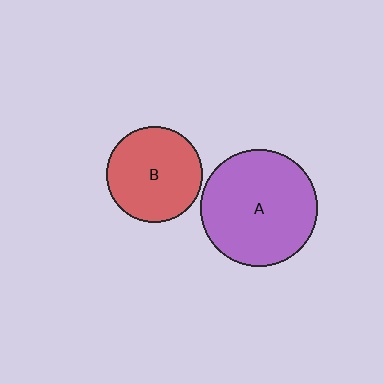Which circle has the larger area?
Circle A (purple).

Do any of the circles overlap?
No, none of the circles overlap.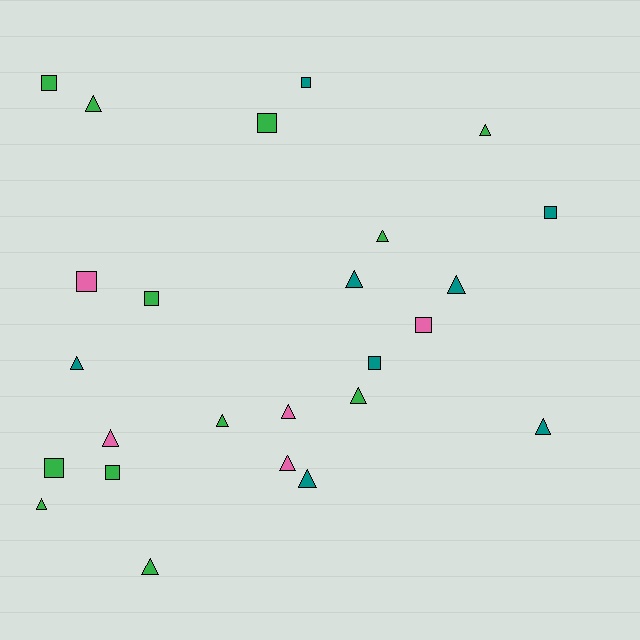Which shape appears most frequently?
Triangle, with 15 objects.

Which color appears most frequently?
Green, with 12 objects.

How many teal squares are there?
There are 3 teal squares.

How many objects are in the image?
There are 25 objects.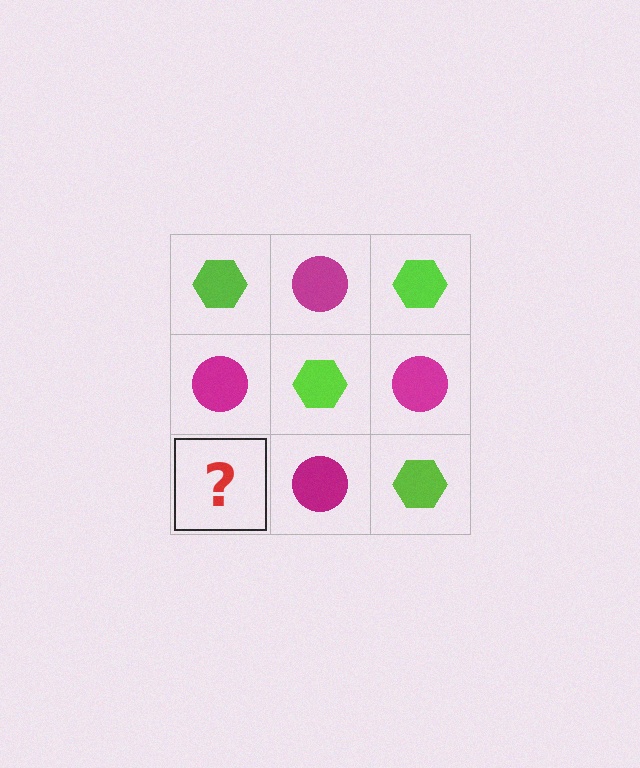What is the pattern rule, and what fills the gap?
The rule is that it alternates lime hexagon and magenta circle in a checkerboard pattern. The gap should be filled with a lime hexagon.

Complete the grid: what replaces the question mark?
The question mark should be replaced with a lime hexagon.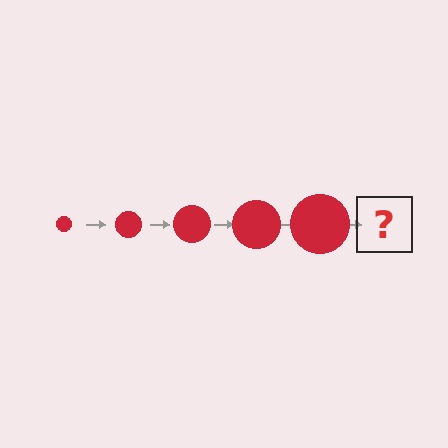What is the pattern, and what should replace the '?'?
The pattern is that the circle gets progressively larger each step. The '?' should be a red circle, larger than the previous one.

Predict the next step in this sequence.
The next step is a red circle, larger than the previous one.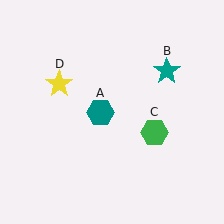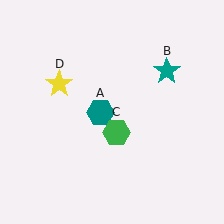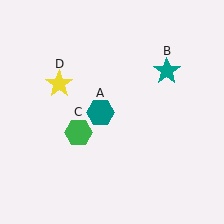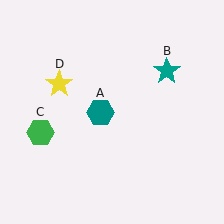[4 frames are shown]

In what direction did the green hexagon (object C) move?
The green hexagon (object C) moved left.